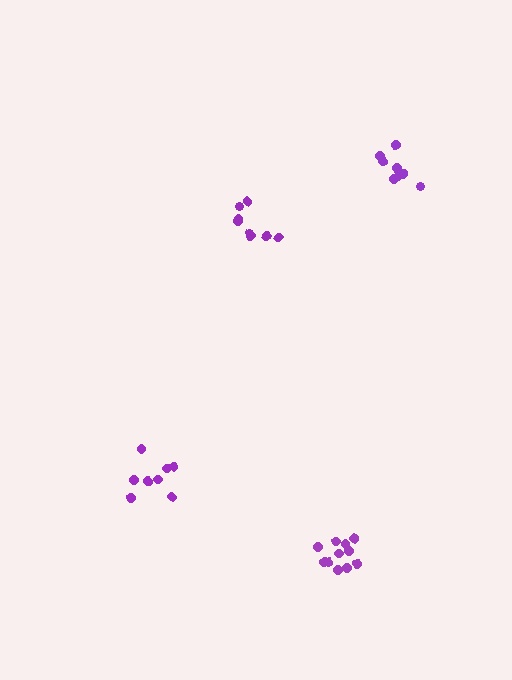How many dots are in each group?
Group 1: 8 dots, Group 2: 8 dots, Group 3: 8 dots, Group 4: 11 dots (35 total).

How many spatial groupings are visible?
There are 4 spatial groupings.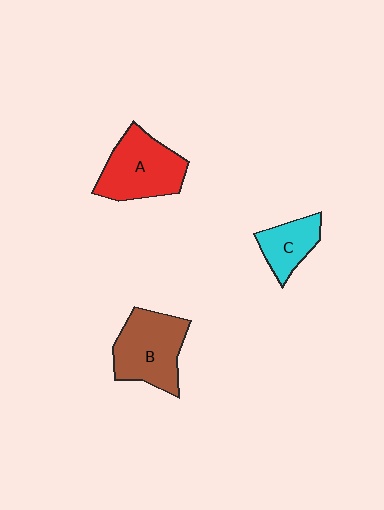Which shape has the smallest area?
Shape C (cyan).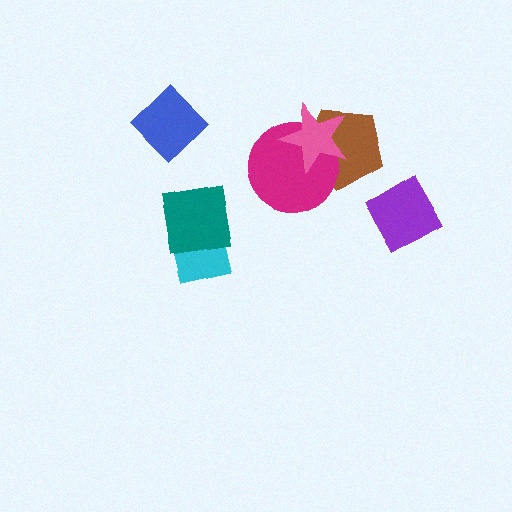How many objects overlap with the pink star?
2 objects overlap with the pink star.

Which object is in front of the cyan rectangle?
The teal square is in front of the cyan rectangle.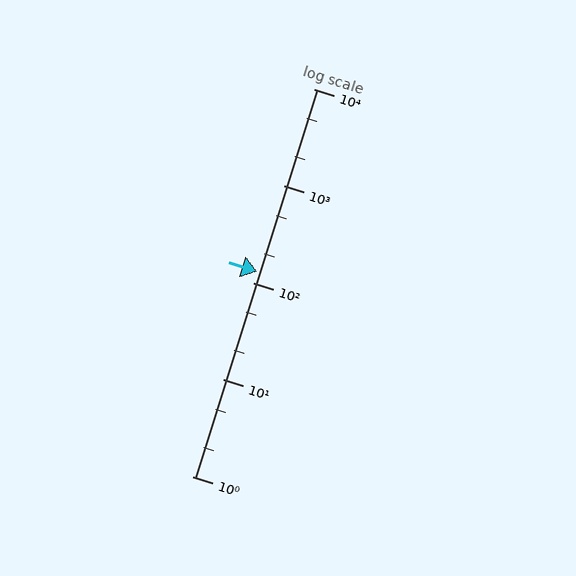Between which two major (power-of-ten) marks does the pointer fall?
The pointer is between 100 and 1000.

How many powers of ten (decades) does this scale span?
The scale spans 4 decades, from 1 to 10000.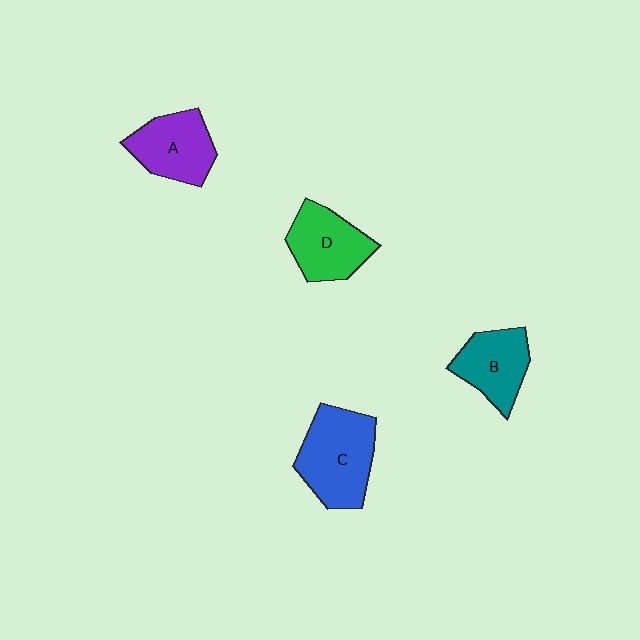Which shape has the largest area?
Shape C (blue).